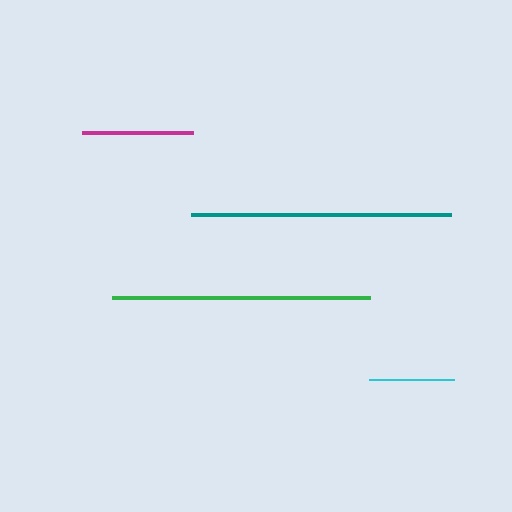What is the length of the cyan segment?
The cyan segment is approximately 85 pixels long.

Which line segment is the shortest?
The cyan line is the shortest at approximately 85 pixels.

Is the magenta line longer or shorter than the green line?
The green line is longer than the magenta line.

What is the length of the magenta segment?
The magenta segment is approximately 111 pixels long.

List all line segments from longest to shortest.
From longest to shortest: teal, green, magenta, cyan.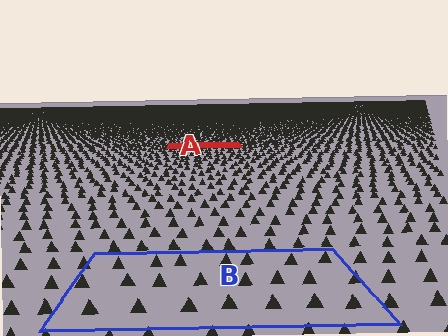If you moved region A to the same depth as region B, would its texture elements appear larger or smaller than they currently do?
They would appear larger. At a closer depth, the same texture elements are projected at a bigger on-screen size.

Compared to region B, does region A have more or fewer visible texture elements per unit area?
Region A has more texture elements per unit area — they are packed more densely because it is farther away.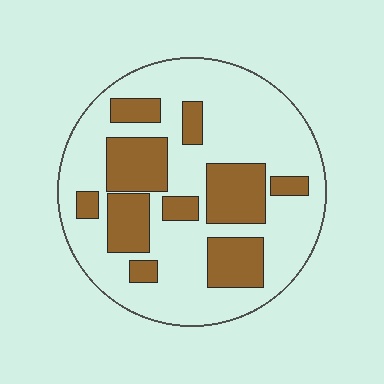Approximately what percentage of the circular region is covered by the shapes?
Approximately 30%.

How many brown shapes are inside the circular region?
10.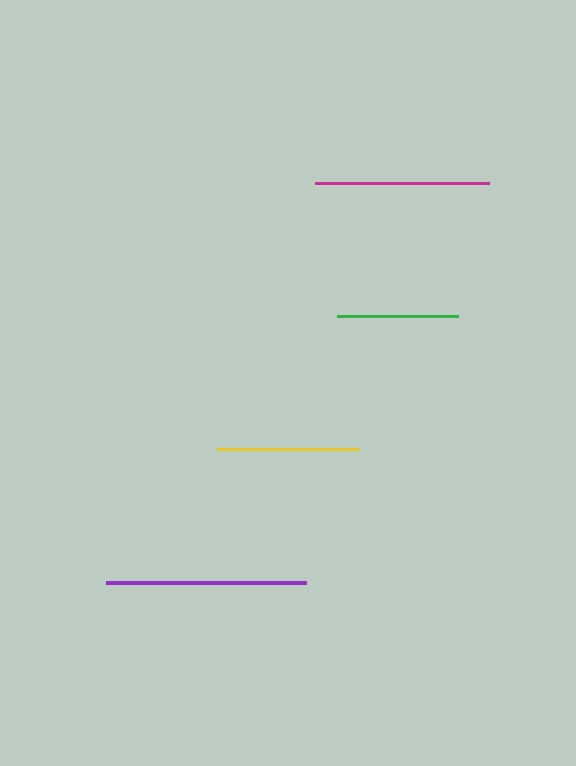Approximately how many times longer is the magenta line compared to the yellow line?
The magenta line is approximately 1.2 times the length of the yellow line.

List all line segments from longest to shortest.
From longest to shortest: purple, magenta, yellow, green.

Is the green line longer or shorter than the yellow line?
The yellow line is longer than the green line.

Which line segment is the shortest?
The green line is the shortest at approximately 121 pixels.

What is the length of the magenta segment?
The magenta segment is approximately 174 pixels long.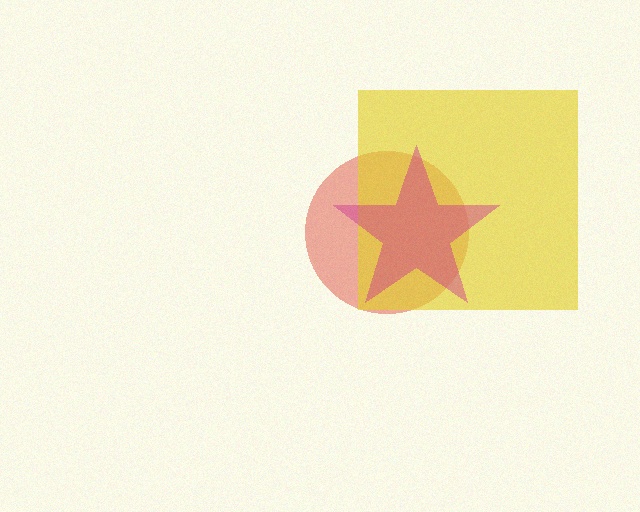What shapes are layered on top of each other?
The layered shapes are: a red circle, a yellow square, a magenta star.